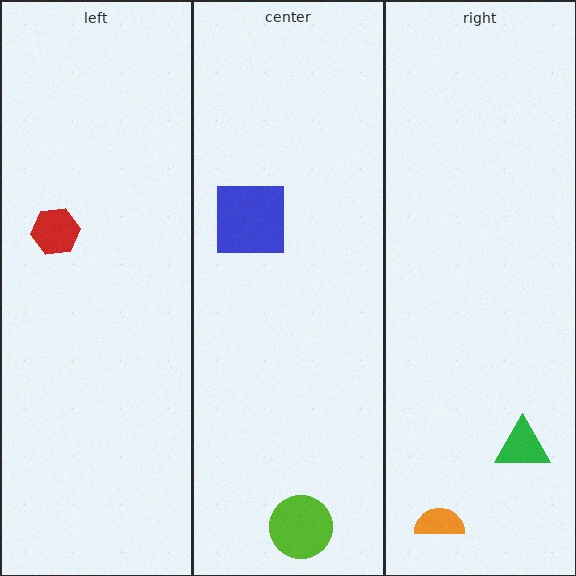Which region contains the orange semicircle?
The right region.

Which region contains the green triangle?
The right region.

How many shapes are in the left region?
1.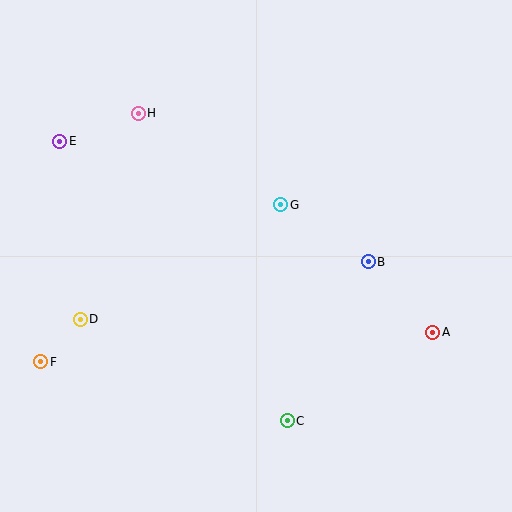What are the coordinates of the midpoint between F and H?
The midpoint between F and H is at (90, 238).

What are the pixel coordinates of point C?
Point C is at (287, 421).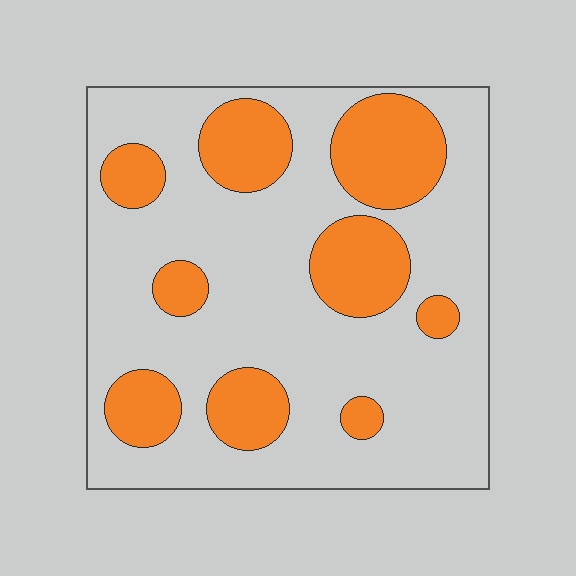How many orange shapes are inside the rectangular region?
9.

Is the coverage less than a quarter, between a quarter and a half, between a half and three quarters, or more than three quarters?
Between a quarter and a half.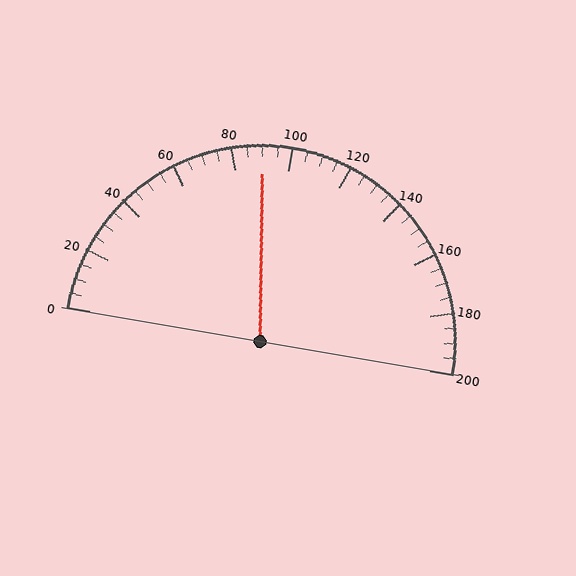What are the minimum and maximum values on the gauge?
The gauge ranges from 0 to 200.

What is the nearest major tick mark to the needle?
The nearest major tick mark is 80.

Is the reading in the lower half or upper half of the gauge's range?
The reading is in the lower half of the range (0 to 200).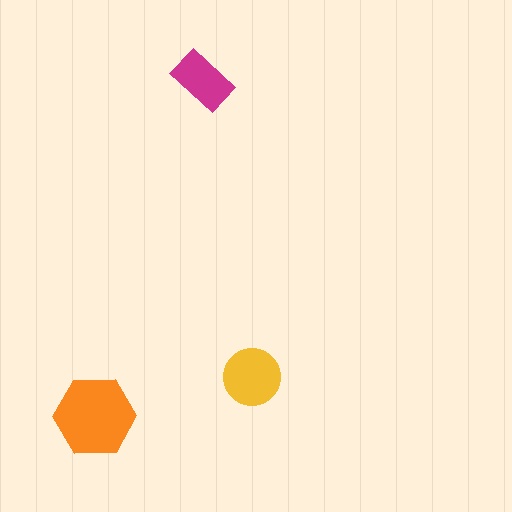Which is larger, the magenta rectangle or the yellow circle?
The yellow circle.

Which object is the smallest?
The magenta rectangle.